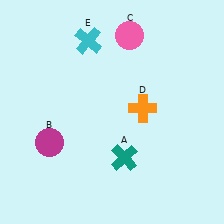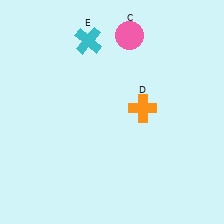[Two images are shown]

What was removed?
The magenta circle (B), the teal cross (A) were removed in Image 2.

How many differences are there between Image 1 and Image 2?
There are 2 differences between the two images.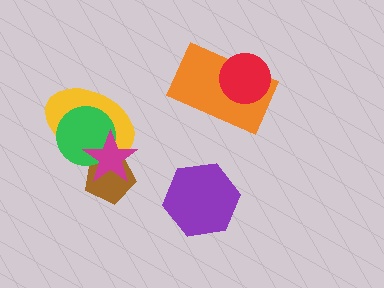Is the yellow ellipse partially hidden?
Yes, it is partially covered by another shape.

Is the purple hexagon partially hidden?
No, no other shape covers it.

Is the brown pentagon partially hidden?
Yes, it is partially covered by another shape.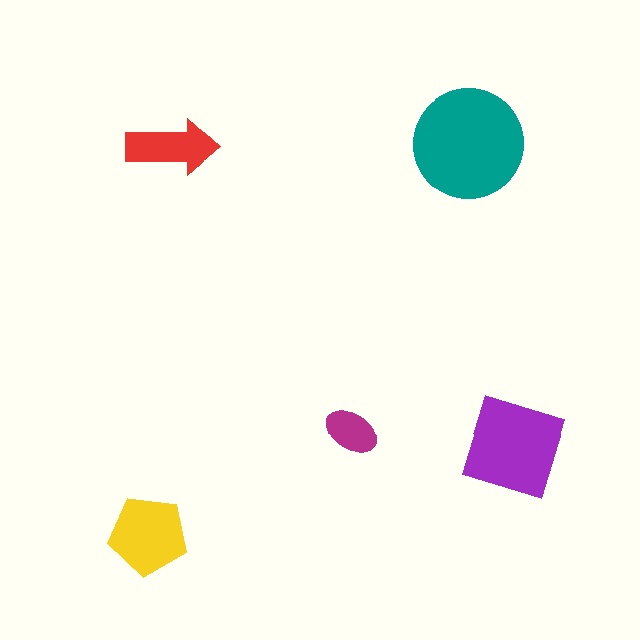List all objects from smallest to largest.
The magenta ellipse, the red arrow, the yellow pentagon, the purple diamond, the teal circle.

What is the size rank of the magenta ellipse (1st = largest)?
5th.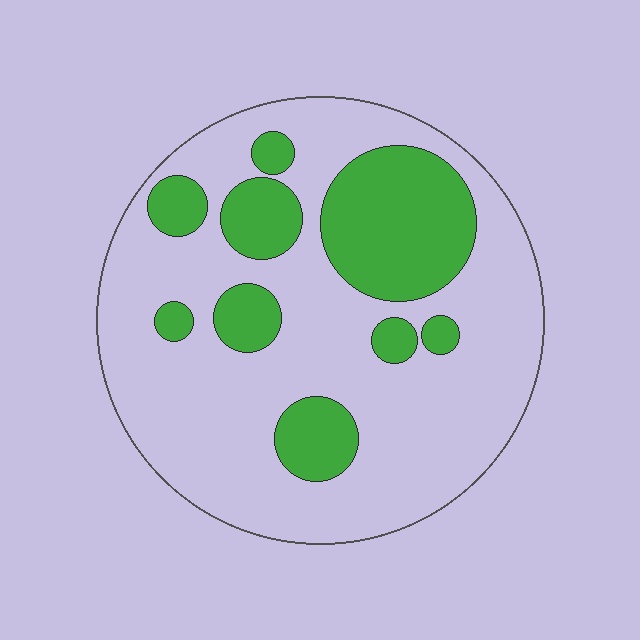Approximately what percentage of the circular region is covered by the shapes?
Approximately 25%.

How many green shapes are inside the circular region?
9.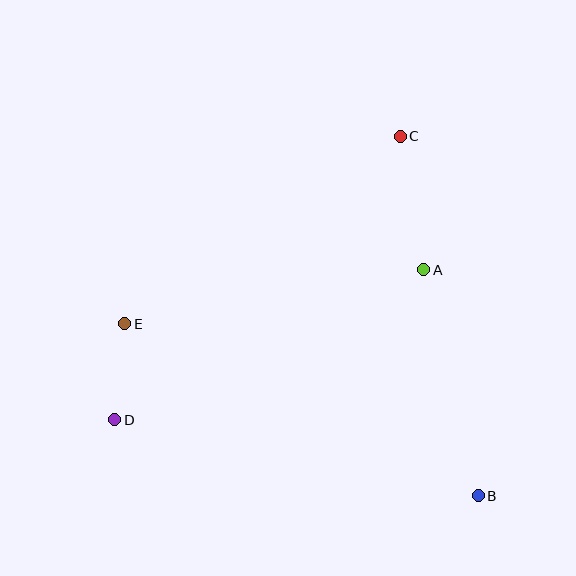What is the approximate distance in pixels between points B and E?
The distance between B and E is approximately 393 pixels.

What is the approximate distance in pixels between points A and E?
The distance between A and E is approximately 304 pixels.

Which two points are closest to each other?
Points D and E are closest to each other.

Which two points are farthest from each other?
Points C and D are farthest from each other.